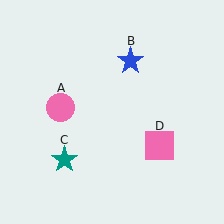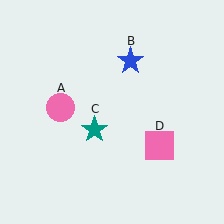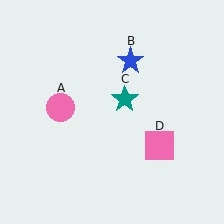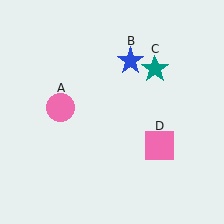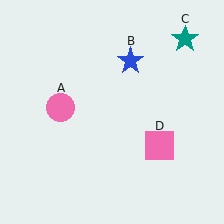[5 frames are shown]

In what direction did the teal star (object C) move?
The teal star (object C) moved up and to the right.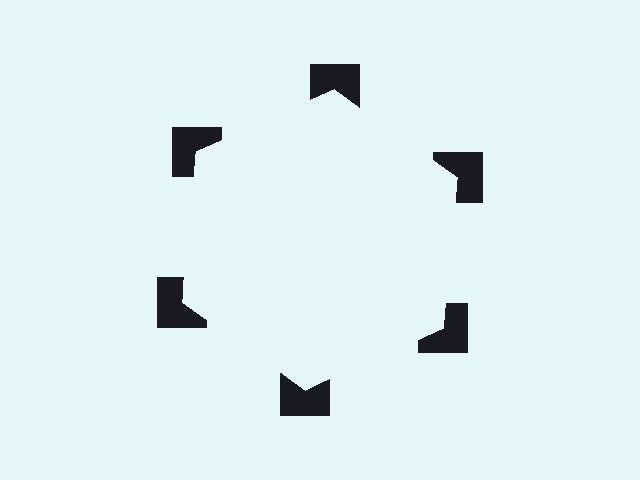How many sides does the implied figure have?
6 sides.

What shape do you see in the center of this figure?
An illusory hexagon — its edges are inferred from the aligned wedge cuts in the notched squares, not physically drawn.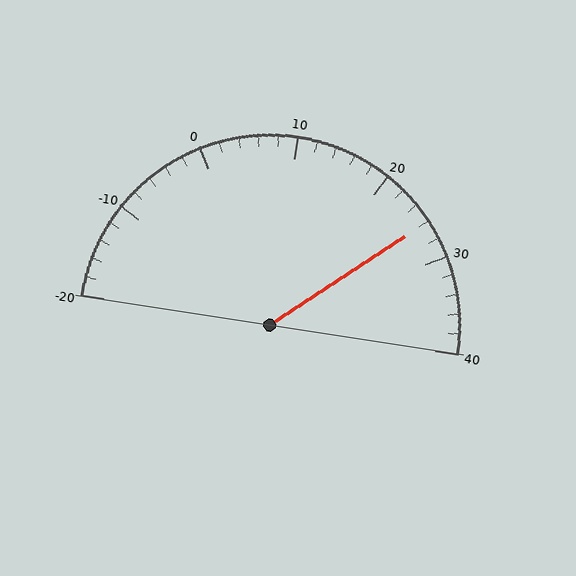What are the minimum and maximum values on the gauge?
The gauge ranges from -20 to 40.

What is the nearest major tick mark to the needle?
The nearest major tick mark is 30.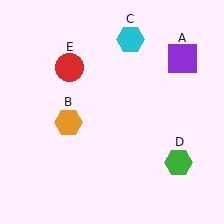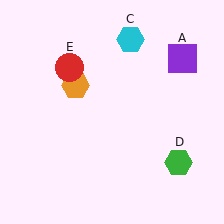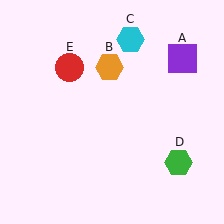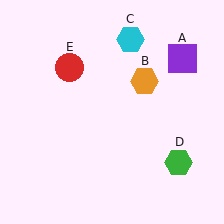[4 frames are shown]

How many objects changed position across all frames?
1 object changed position: orange hexagon (object B).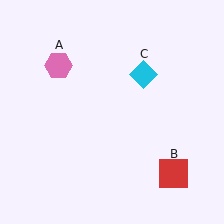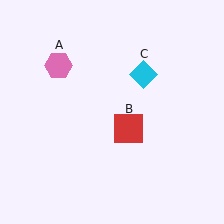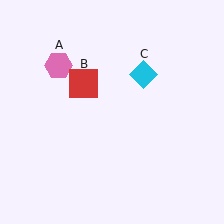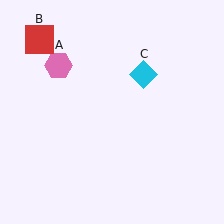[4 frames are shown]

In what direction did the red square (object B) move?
The red square (object B) moved up and to the left.